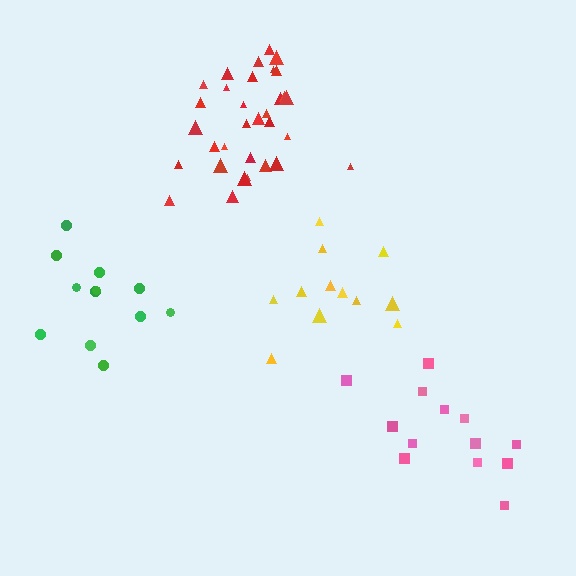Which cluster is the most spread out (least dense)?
Pink.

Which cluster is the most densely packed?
Red.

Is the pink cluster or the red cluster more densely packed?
Red.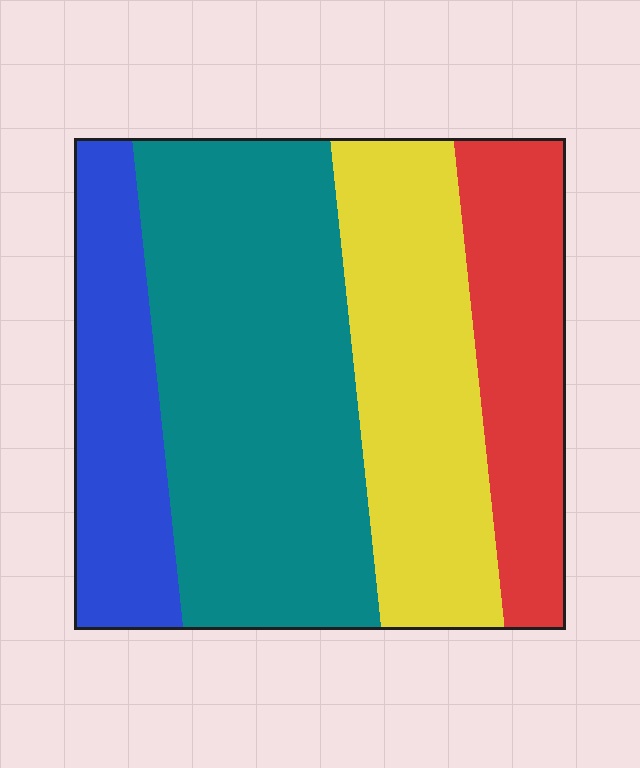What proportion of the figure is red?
Red takes up about one sixth (1/6) of the figure.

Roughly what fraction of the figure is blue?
Blue takes up about one sixth (1/6) of the figure.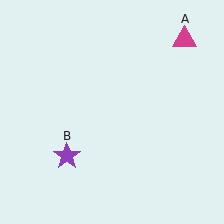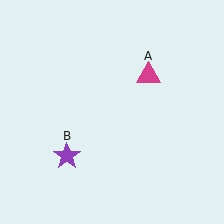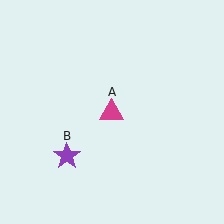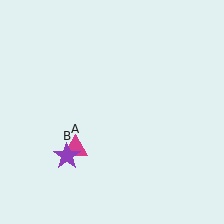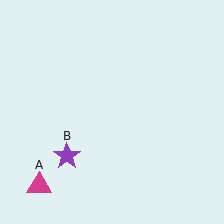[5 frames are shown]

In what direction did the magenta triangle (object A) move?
The magenta triangle (object A) moved down and to the left.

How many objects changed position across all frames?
1 object changed position: magenta triangle (object A).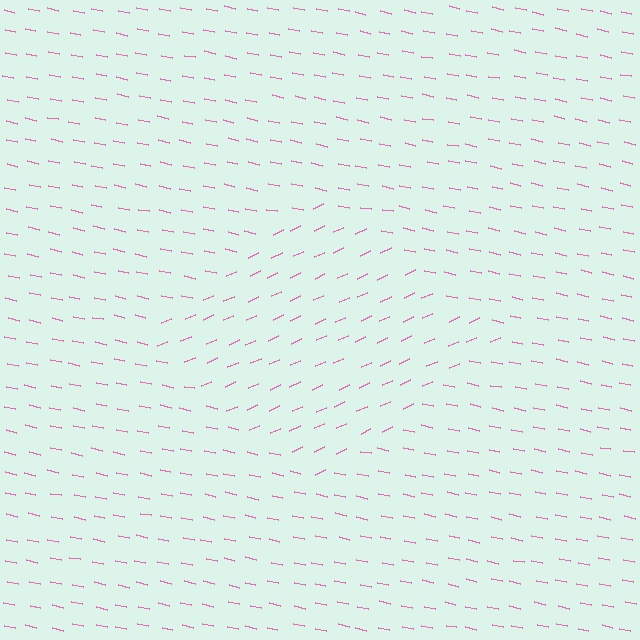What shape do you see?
I see a diamond.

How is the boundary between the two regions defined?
The boundary is defined purely by a change in line orientation (approximately 36 degrees difference). All lines are the same color and thickness.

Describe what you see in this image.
The image is filled with small pink line segments. A diamond region in the image has lines oriented differently from the surrounding lines, creating a visible texture boundary.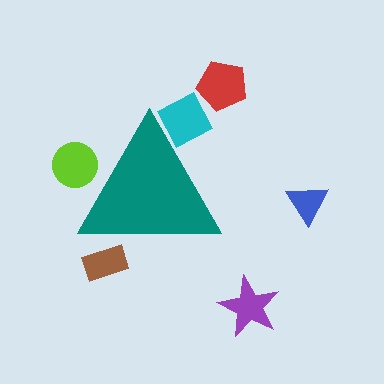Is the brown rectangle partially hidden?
Yes, the brown rectangle is partially hidden behind the teal triangle.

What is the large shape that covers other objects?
A teal triangle.